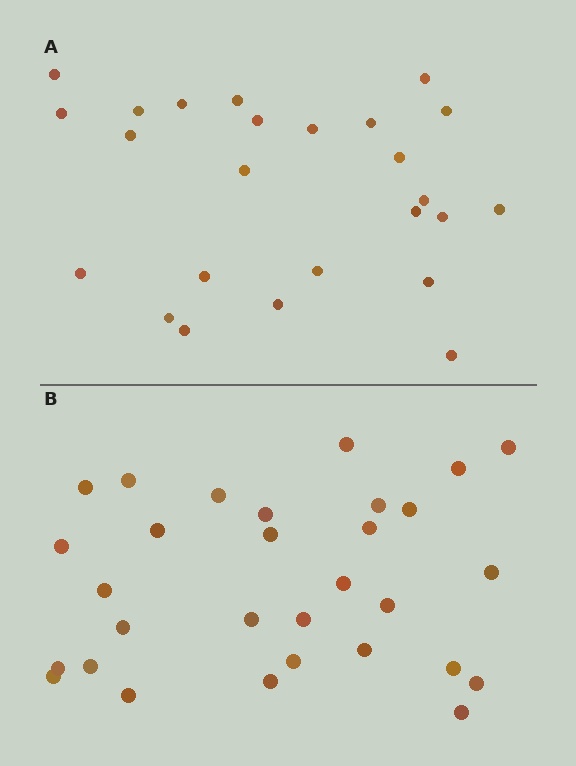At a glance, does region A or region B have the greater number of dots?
Region B (the bottom region) has more dots.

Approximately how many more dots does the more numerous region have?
Region B has about 5 more dots than region A.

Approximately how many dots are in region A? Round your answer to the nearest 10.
About 20 dots. (The exact count is 25, which rounds to 20.)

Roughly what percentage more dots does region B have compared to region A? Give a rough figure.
About 20% more.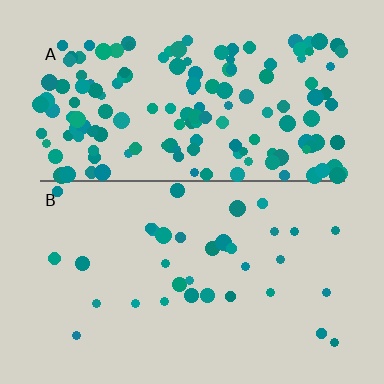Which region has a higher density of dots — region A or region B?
A (the top).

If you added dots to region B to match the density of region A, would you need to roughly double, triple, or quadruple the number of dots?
Approximately quadruple.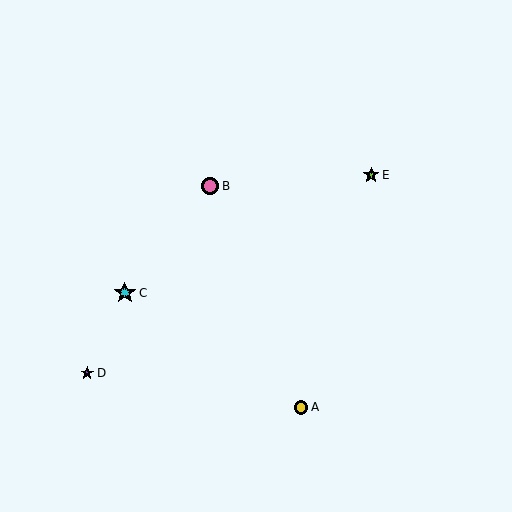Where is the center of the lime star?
The center of the lime star is at (371, 175).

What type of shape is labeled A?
Shape A is a yellow circle.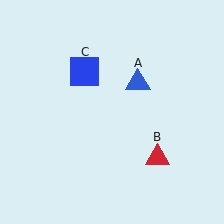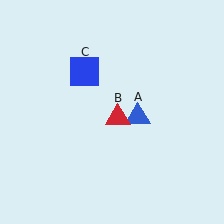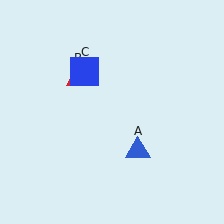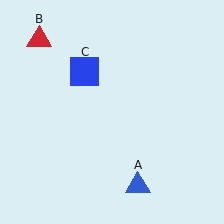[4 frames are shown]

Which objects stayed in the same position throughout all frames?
Blue square (object C) remained stationary.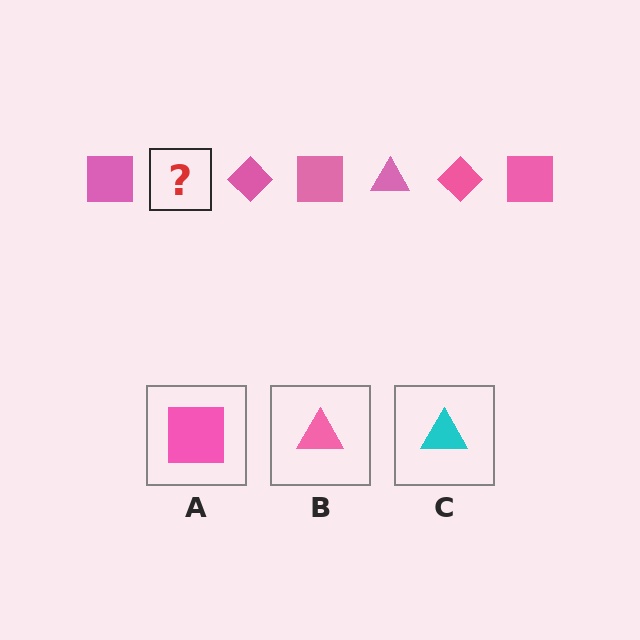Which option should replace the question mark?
Option B.